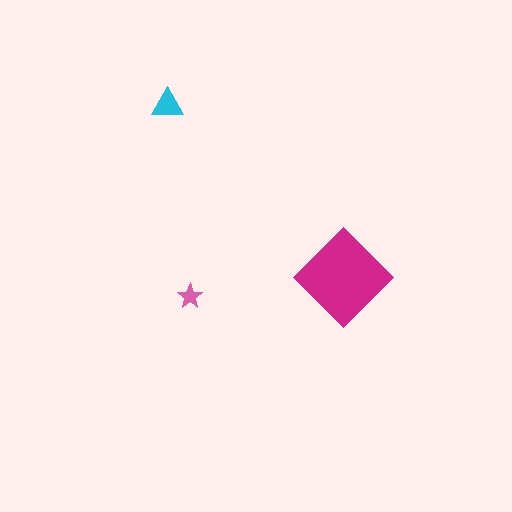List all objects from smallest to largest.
The pink star, the cyan triangle, the magenta diamond.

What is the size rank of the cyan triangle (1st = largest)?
2nd.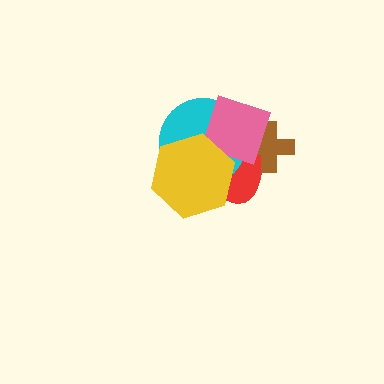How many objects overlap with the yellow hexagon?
3 objects overlap with the yellow hexagon.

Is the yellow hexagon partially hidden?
No, no other shape covers it.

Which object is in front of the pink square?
The yellow hexagon is in front of the pink square.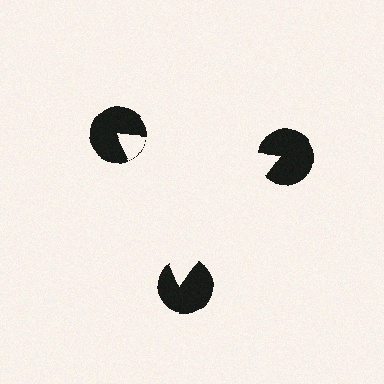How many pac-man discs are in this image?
There are 3 — one at each vertex of the illusory triangle.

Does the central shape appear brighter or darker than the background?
It typically appears slightly brighter than the background, even though no actual brightness change is drawn.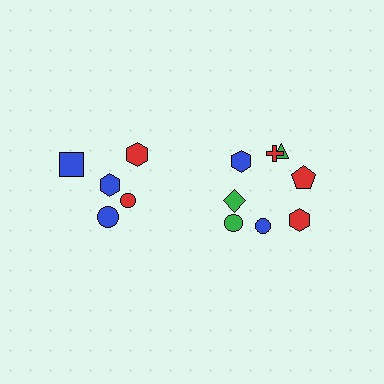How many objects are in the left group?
There are 5 objects.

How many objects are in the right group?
There are 8 objects.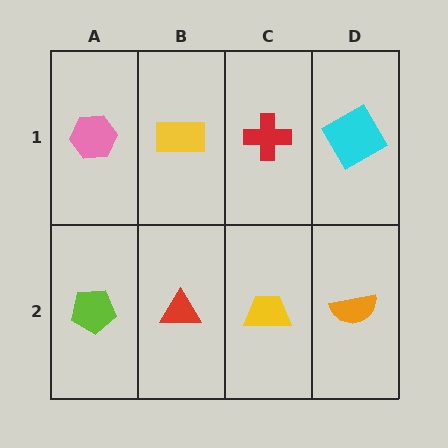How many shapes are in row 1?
4 shapes.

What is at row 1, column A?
A pink hexagon.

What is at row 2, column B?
A red triangle.